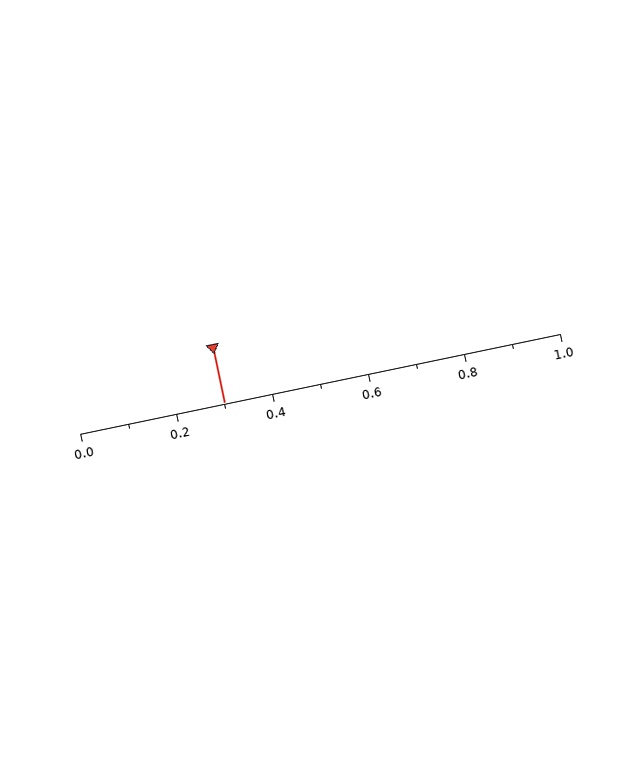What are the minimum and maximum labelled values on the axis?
The axis runs from 0.0 to 1.0.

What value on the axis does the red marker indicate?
The marker indicates approximately 0.3.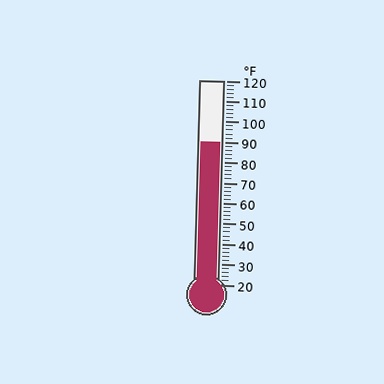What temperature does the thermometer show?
The thermometer shows approximately 90°F.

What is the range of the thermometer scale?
The thermometer scale ranges from 20°F to 120°F.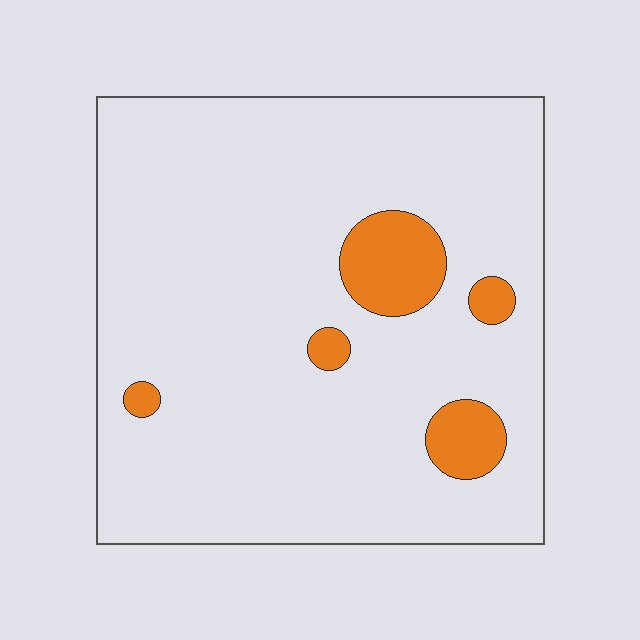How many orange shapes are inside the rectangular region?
5.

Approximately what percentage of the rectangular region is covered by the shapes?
Approximately 10%.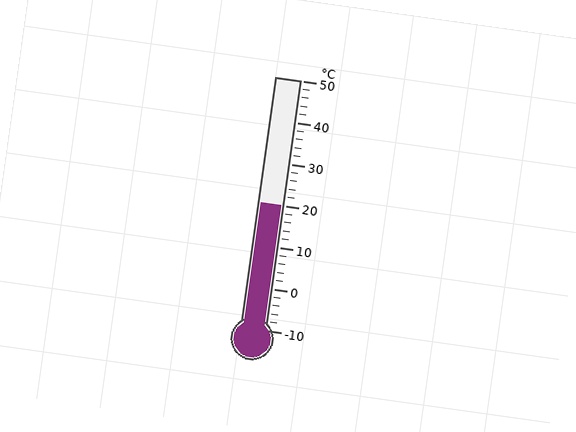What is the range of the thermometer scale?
The thermometer scale ranges from -10°C to 50°C.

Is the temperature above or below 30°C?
The temperature is below 30°C.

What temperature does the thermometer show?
The thermometer shows approximately 20°C.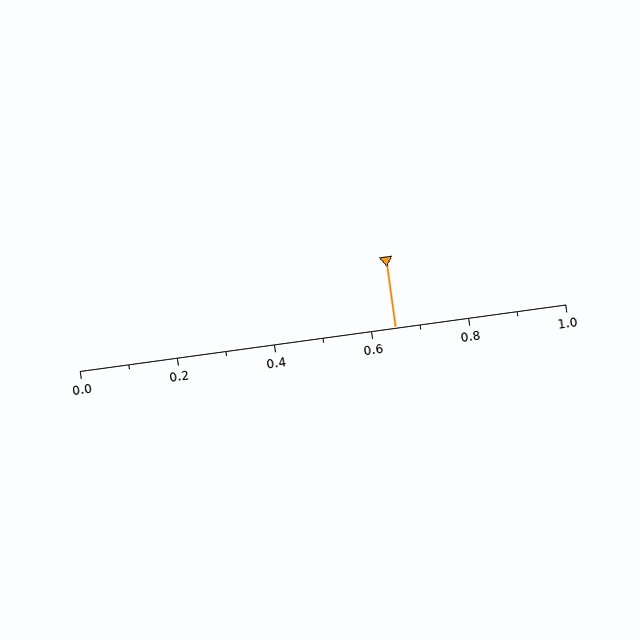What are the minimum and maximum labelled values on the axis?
The axis runs from 0.0 to 1.0.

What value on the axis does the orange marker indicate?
The marker indicates approximately 0.65.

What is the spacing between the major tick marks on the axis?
The major ticks are spaced 0.2 apart.